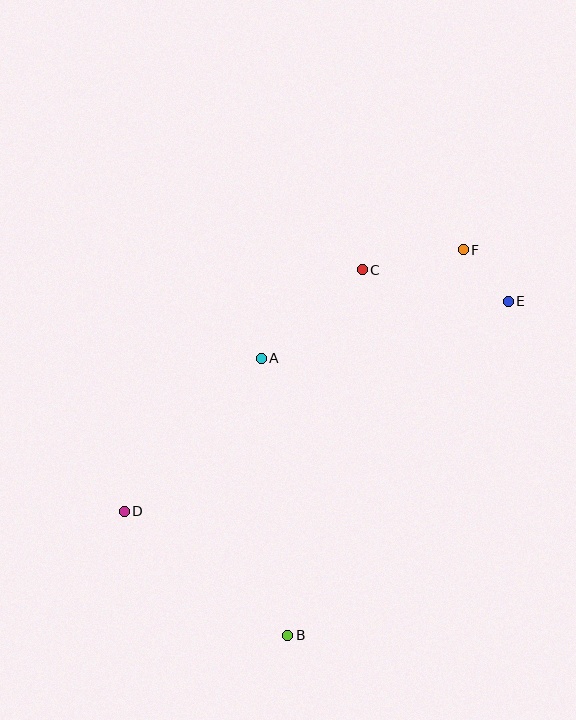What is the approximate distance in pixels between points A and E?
The distance between A and E is approximately 254 pixels.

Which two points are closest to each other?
Points E and F are closest to each other.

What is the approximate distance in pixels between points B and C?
The distance between B and C is approximately 374 pixels.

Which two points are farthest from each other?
Points D and E are farthest from each other.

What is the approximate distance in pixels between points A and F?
The distance between A and F is approximately 229 pixels.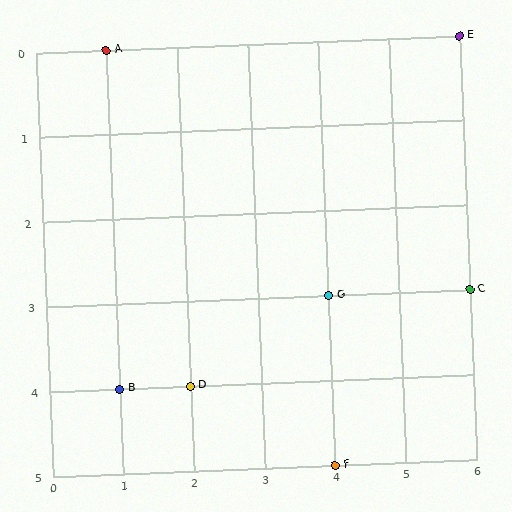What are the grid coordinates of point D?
Point D is at grid coordinates (2, 4).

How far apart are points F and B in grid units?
Points F and B are 3 columns and 1 row apart (about 3.2 grid units diagonally).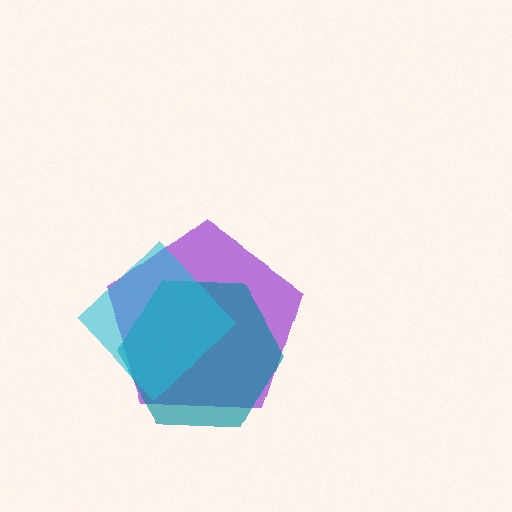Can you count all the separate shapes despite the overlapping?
Yes, there are 3 separate shapes.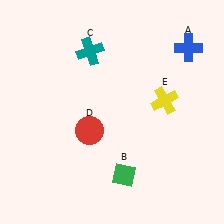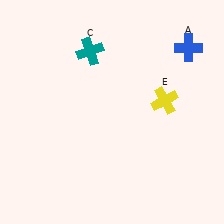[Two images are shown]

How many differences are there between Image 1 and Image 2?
There are 2 differences between the two images.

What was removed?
The green diamond (B), the red circle (D) were removed in Image 2.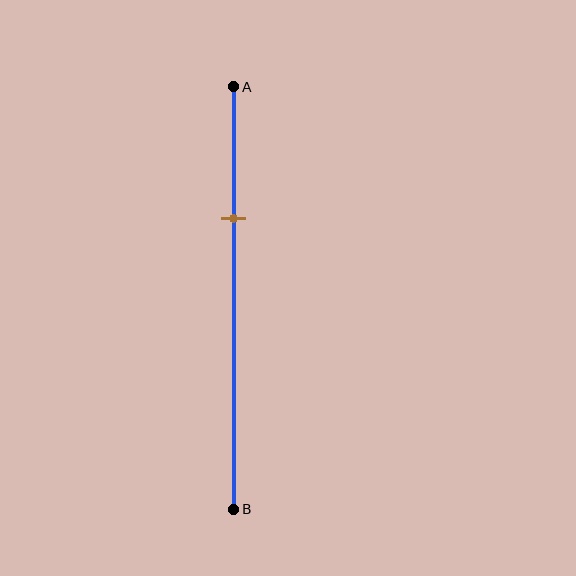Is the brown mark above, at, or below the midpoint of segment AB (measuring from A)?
The brown mark is above the midpoint of segment AB.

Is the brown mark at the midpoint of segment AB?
No, the mark is at about 30% from A, not at the 50% midpoint.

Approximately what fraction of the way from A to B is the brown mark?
The brown mark is approximately 30% of the way from A to B.